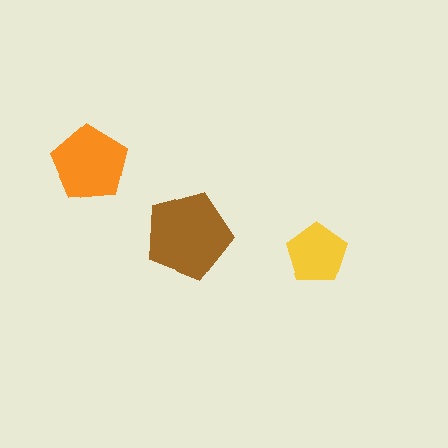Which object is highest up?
The orange pentagon is topmost.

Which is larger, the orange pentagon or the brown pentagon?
The brown one.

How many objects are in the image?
There are 3 objects in the image.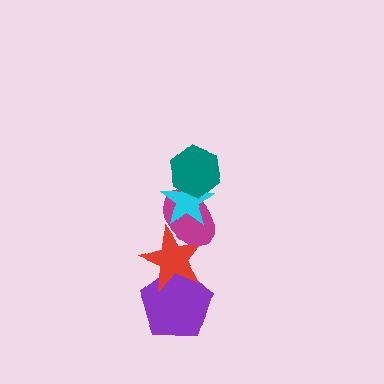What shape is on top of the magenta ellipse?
The cyan star is on top of the magenta ellipse.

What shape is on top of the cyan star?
The teal hexagon is on top of the cyan star.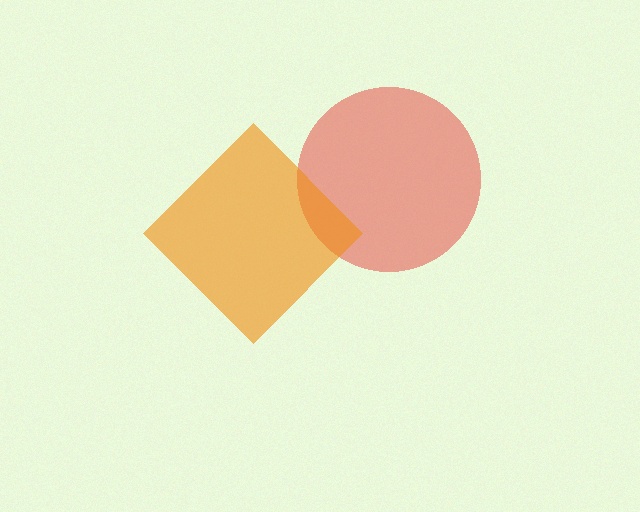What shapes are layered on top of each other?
The layered shapes are: a red circle, an orange diamond.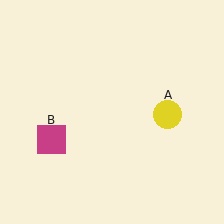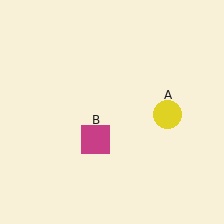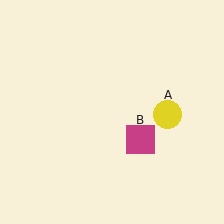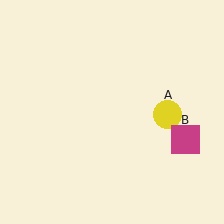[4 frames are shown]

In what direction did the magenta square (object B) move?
The magenta square (object B) moved right.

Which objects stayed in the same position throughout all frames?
Yellow circle (object A) remained stationary.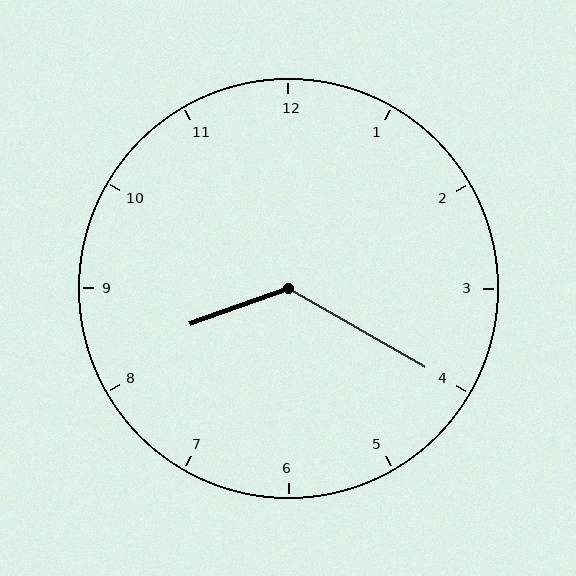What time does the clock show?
8:20.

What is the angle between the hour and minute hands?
Approximately 130 degrees.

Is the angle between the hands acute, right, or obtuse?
It is obtuse.